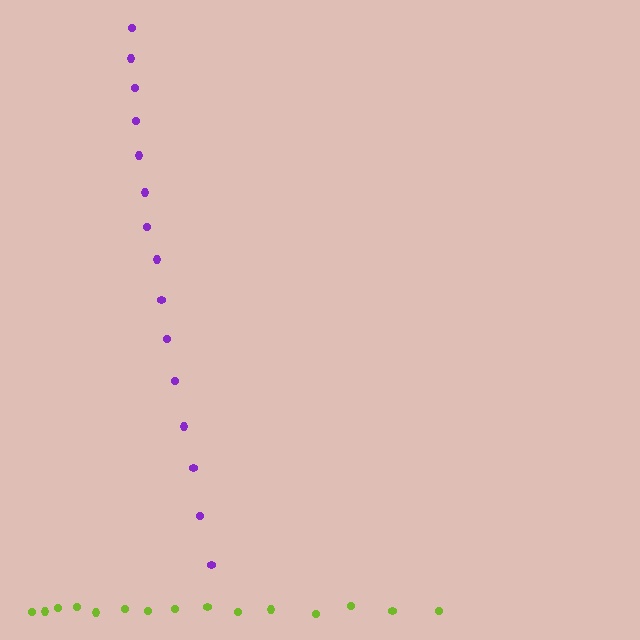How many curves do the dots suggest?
There are 2 distinct paths.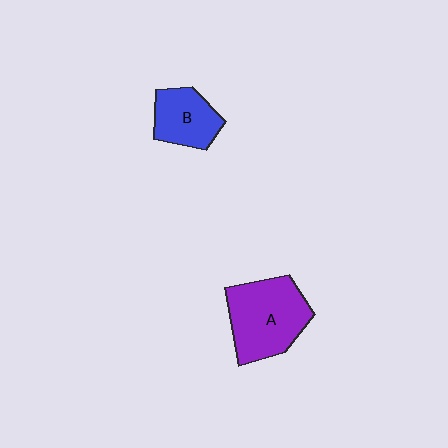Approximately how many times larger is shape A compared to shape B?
Approximately 1.6 times.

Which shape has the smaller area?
Shape B (blue).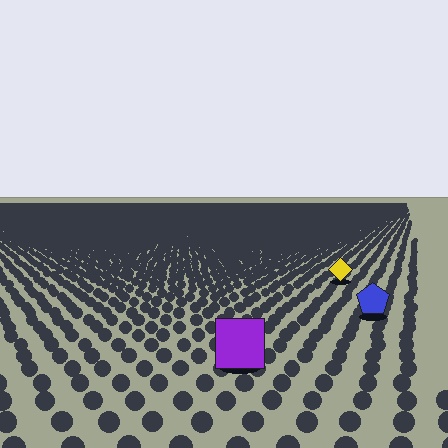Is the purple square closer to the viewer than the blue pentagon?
Yes. The purple square is closer — you can tell from the texture gradient: the ground texture is coarser near it.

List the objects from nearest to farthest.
From nearest to farthest: the purple square, the blue pentagon, the yellow diamond.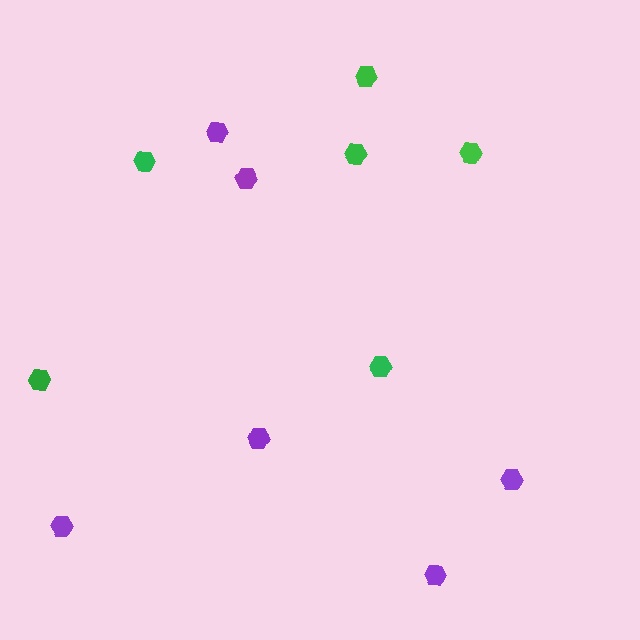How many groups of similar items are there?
There are 2 groups: one group of purple hexagons (6) and one group of green hexagons (6).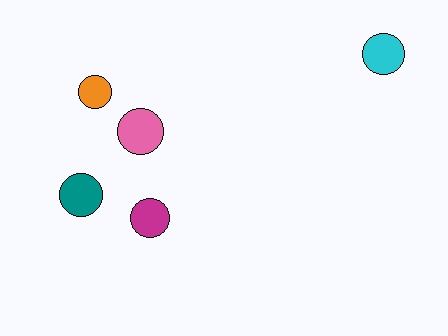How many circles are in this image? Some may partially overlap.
There are 5 circles.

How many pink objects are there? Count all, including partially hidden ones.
There is 1 pink object.